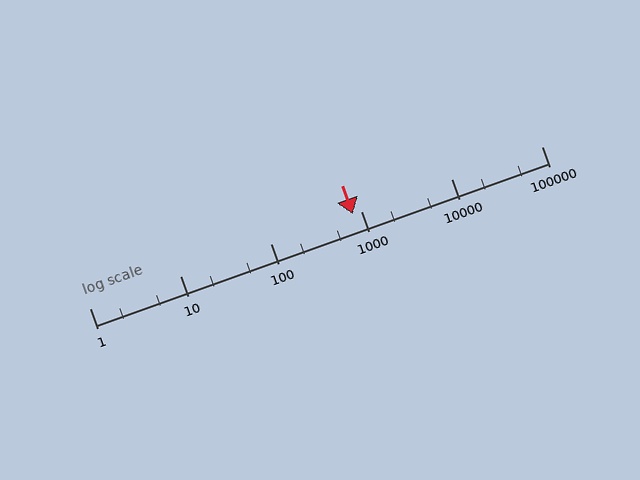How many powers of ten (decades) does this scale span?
The scale spans 5 decades, from 1 to 100000.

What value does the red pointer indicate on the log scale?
The pointer indicates approximately 820.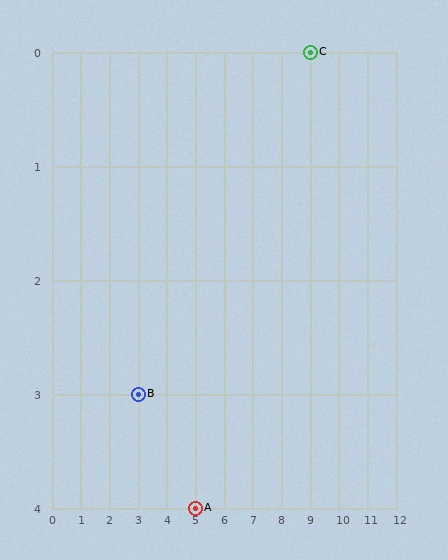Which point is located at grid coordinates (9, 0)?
Point C is at (9, 0).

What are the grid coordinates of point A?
Point A is at grid coordinates (5, 4).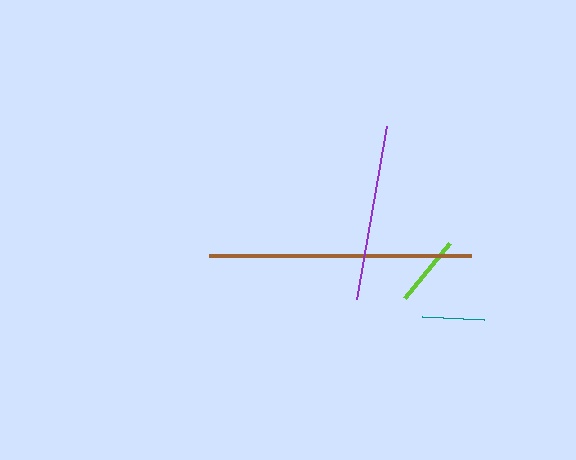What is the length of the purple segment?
The purple segment is approximately 175 pixels long.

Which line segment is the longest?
The brown line is the longest at approximately 262 pixels.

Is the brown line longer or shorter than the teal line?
The brown line is longer than the teal line.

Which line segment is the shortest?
The teal line is the shortest at approximately 62 pixels.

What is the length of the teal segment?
The teal segment is approximately 62 pixels long.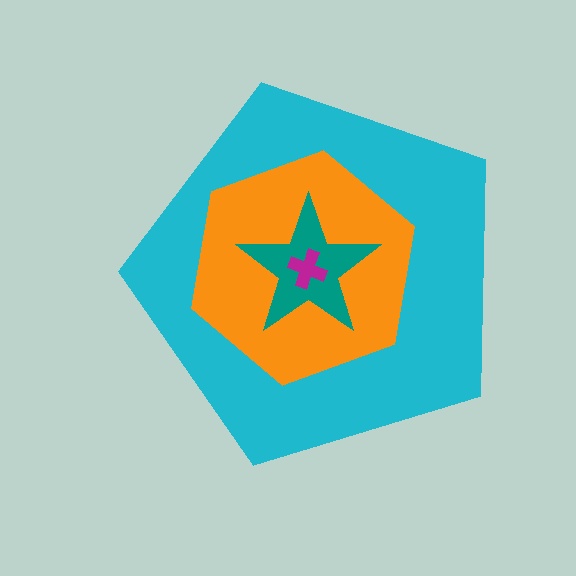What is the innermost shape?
The magenta cross.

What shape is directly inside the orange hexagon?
The teal star.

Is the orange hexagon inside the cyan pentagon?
Yes.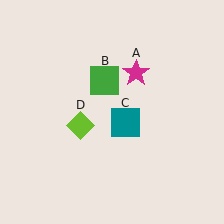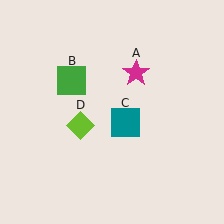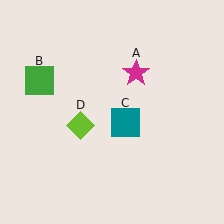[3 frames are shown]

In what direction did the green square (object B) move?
The green square (object B) moved left.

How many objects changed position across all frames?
1 object changed position: green square (object B).